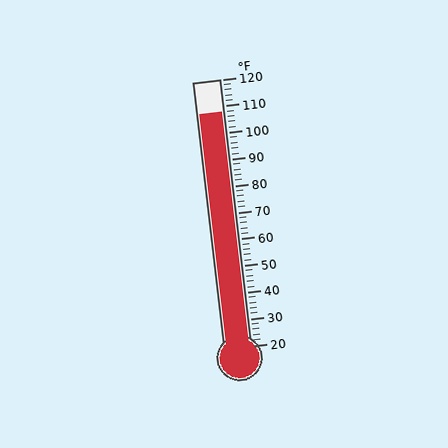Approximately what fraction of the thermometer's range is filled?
The thermometer is filled to approximately 90% of its range.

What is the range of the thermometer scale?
The thermometer scale ranges from 20°F to 120°F.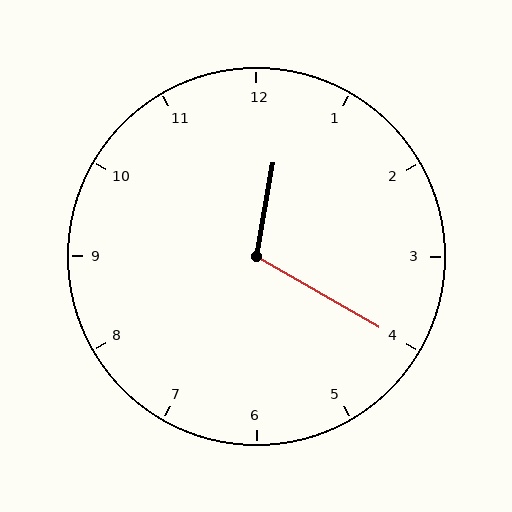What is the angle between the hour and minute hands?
Approximately 110 degrees.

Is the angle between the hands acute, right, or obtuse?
It is obtuse.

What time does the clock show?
12:20.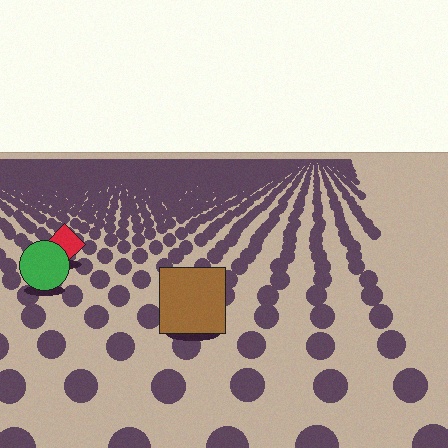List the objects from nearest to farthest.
From nearest to farthest: the brown square, the green circle, the red diamond.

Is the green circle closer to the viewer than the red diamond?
Yes. The green circle is closer — you can tell from the texture gradient: the ground texture is coarser near it.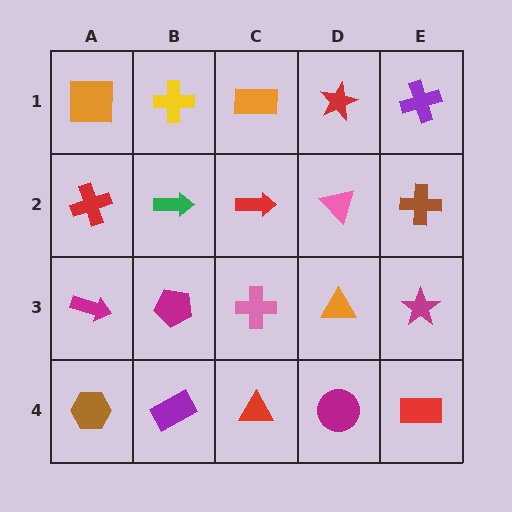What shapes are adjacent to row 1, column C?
A red arrow (row 2, column C), a yellow cross (row 1, column B), a red star (row 1, column D).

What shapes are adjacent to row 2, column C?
An orange rectangle (row 1, column C), a pink cross (row 3, column C), a green arrow (row 2, column B), a pink triangle (row 2, column D).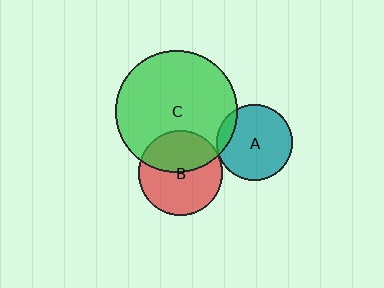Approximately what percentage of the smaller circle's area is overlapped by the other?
Approximately 5%.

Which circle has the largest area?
Circle C (green).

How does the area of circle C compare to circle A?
Approximately 2.6 times.